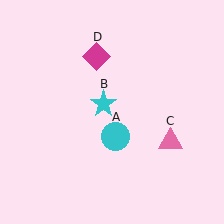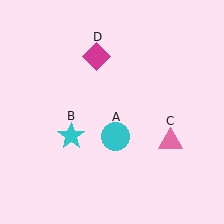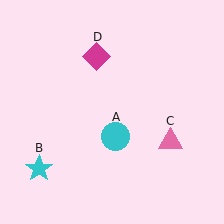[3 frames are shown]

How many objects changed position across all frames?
1 object changed position: cyan star (object B).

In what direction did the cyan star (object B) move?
The cyan star (object B) moved down and to the left.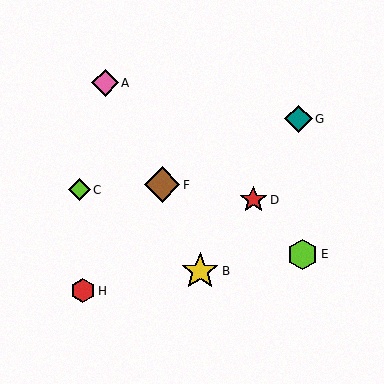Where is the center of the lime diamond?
The center of the lime diamond is at (79, 190).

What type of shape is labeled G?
Shape G is a teal diamond.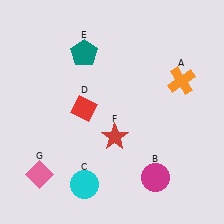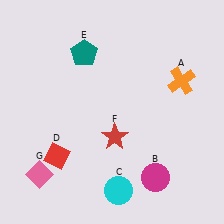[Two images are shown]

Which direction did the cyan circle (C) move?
The cyan circle (C) moved right.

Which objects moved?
The objects that moved are: the cyan circle (C), the red diamond (D).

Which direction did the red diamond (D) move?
The red diamond (D) moved down.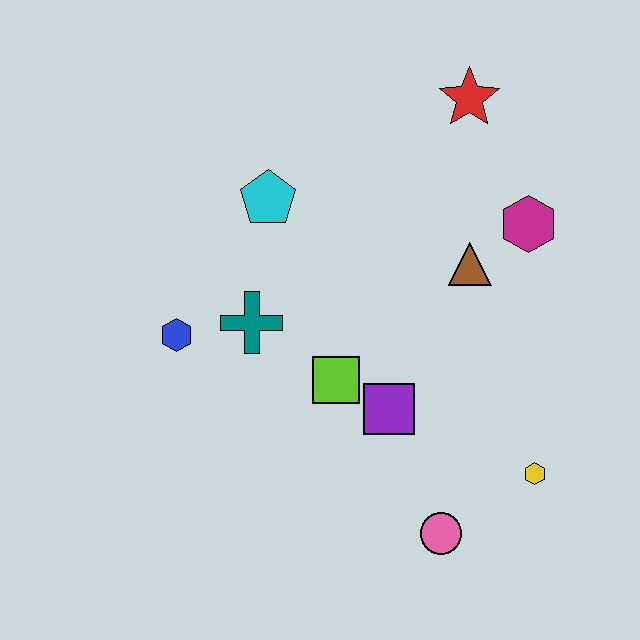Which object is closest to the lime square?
The purple square is closest to the lime square.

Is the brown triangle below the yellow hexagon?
No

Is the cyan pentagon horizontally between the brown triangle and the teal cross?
Yes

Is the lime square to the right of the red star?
No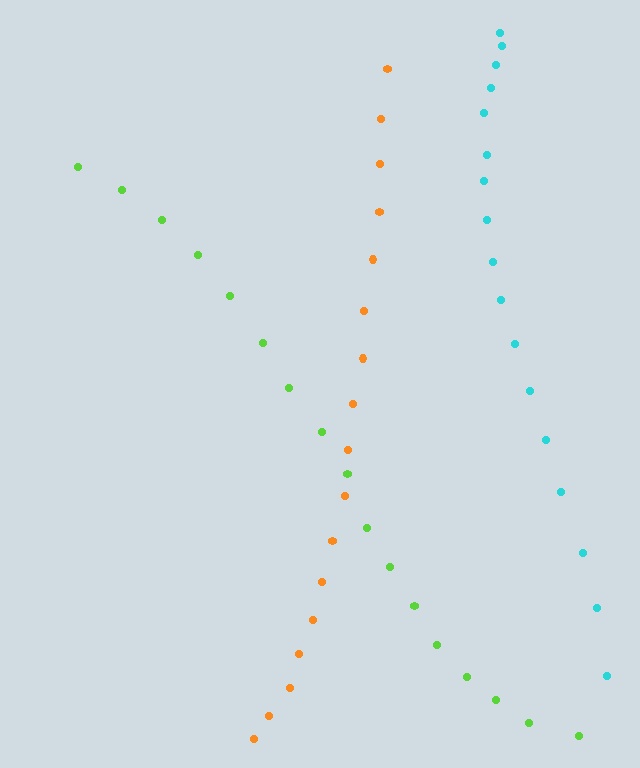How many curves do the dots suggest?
There are 3 distinct paths.